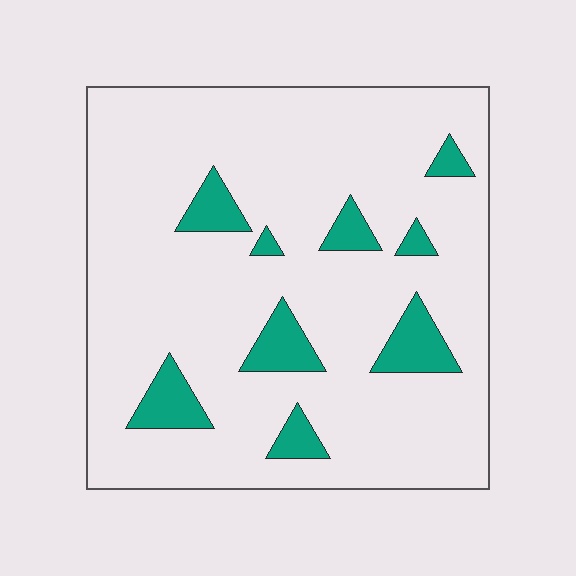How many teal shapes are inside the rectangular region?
9.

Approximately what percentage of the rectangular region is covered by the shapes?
Approximately 10%.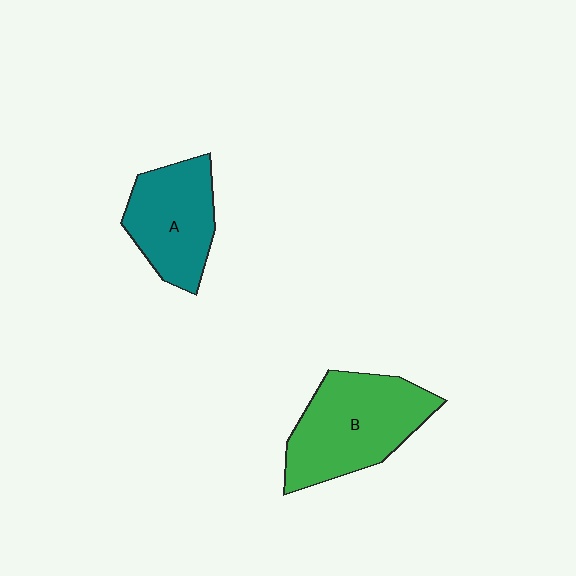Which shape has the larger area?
Shape B (green).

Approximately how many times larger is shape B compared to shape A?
Approximately 1.3 times.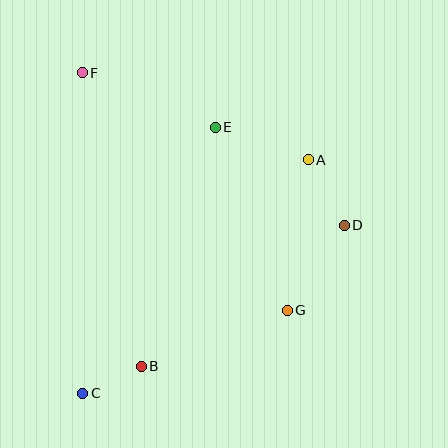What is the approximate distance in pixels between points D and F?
The distance between D and F is approximately 303 pixels.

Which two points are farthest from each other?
Points A and C are farthest from each other.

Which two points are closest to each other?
Points B and C are closest to each other.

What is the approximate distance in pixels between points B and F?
The distance between B and F is approximately 300 pixels.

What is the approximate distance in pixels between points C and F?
The distance between C and F is approximately 321 pixels.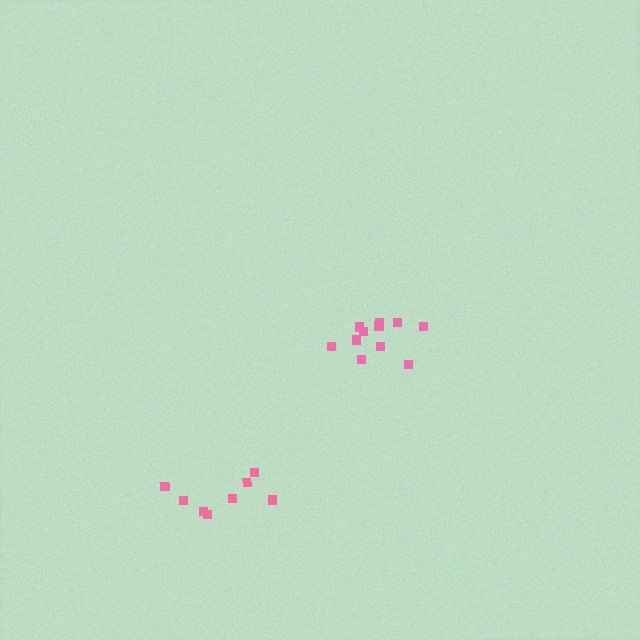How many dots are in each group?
Group 1: 11 dots, Group 2: 8 dots (19 total).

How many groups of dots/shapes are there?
There are 2 groups.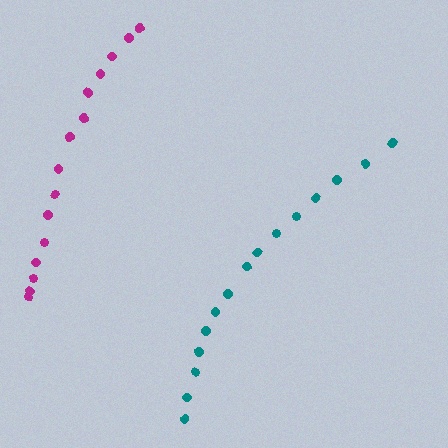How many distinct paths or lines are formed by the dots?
There are 2 distinct paths.